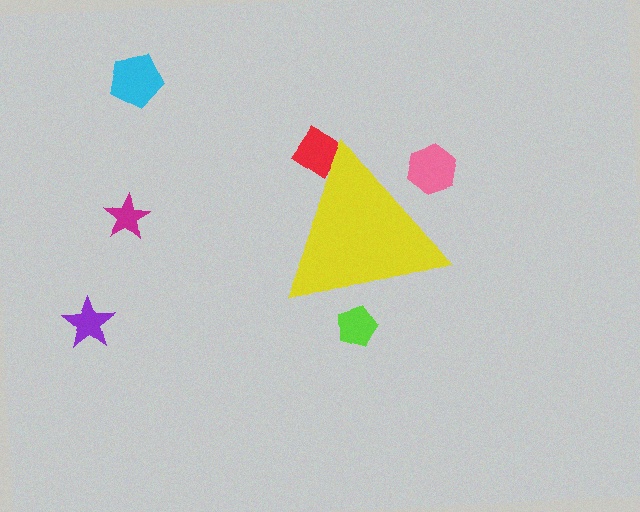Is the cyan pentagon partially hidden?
No, the cyan pentagon is fully visible.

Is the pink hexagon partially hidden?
Yes, the pink hexagon is partially hidden behind the yellow triangle.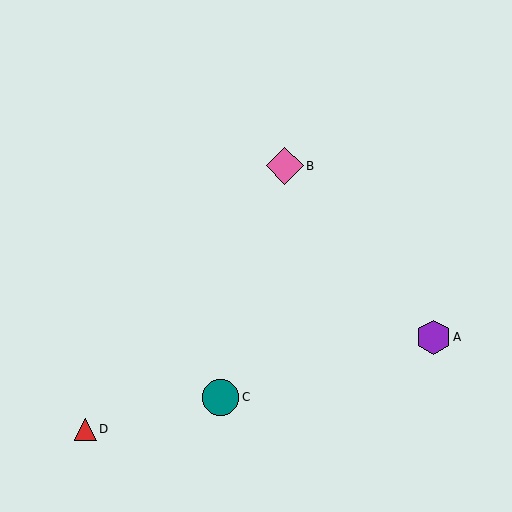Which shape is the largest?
The pink diamond (labeled B) is the largest.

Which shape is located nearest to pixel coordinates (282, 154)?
The pink diamond (labeled B) at (285, 166) is nearest to that location.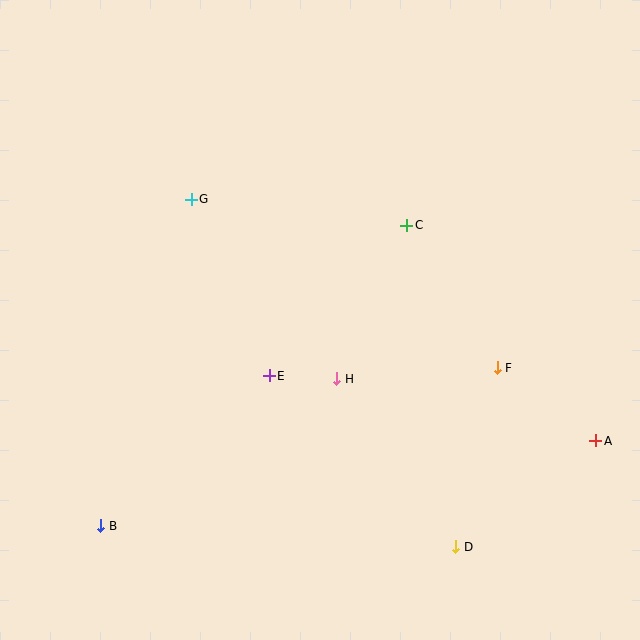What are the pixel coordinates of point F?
Point F is at (497, 368).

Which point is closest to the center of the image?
Point H at (337, 379) is closest to the center.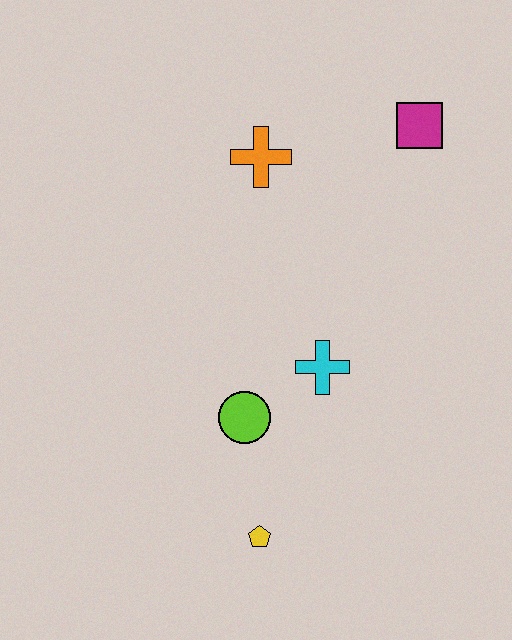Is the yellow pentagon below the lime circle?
Yes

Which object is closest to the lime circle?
The cyan cross is closest to the lime circle.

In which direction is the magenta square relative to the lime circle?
The magenta square is above the lime circle.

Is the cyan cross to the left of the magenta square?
Yes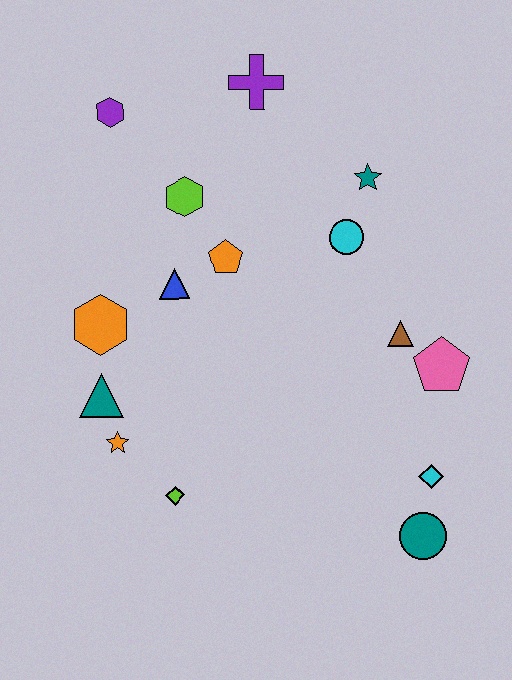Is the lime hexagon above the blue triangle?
Yes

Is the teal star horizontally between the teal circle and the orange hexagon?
Yes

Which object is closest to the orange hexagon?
The teal triangle is closest to the orange hexagon.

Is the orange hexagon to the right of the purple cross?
No